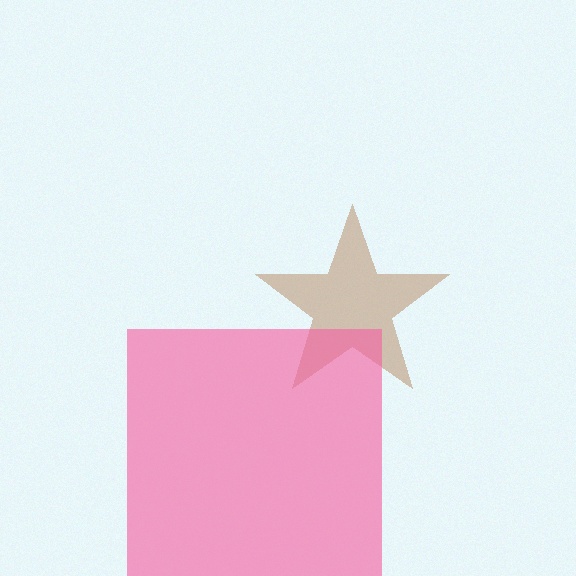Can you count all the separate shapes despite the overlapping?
Yes, there are 2 separate shapes.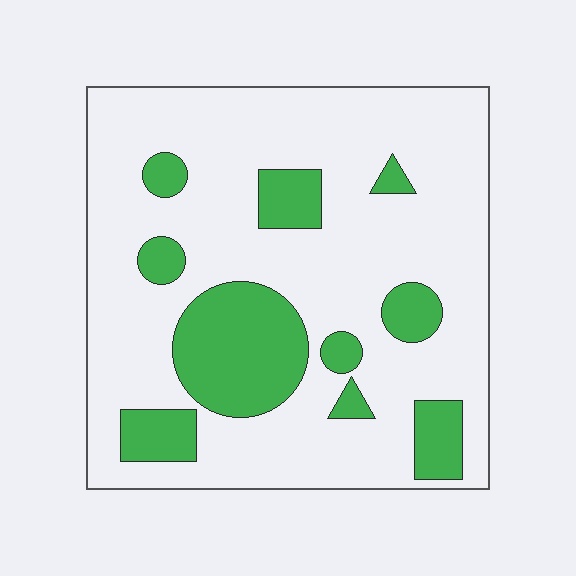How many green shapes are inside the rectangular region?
10.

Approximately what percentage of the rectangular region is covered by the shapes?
Approximately 20%.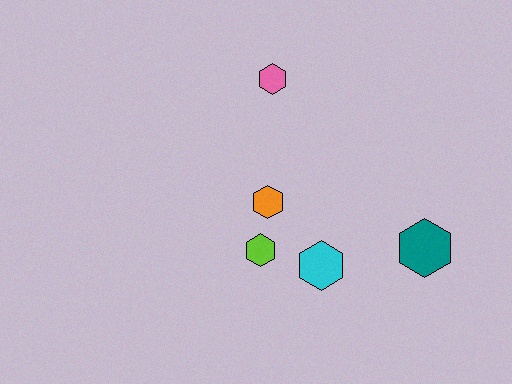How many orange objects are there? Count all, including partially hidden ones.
There is 1 orange object.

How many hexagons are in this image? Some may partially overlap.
There are 5 hexagons.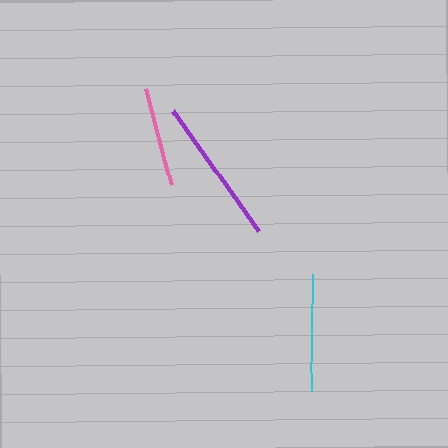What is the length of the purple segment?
The purple segment is approximately 148 pixels long.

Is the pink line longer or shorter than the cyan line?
The cyan line is longer than the pink line.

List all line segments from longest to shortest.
From longest to shortest: purple, cyan, pink.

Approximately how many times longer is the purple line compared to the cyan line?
The purple line is approximately 1.3 times the length of the cyan line.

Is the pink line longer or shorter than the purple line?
The purple line is longer than the pink line.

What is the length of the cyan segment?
The cyan segment is approximately 118 pixels long.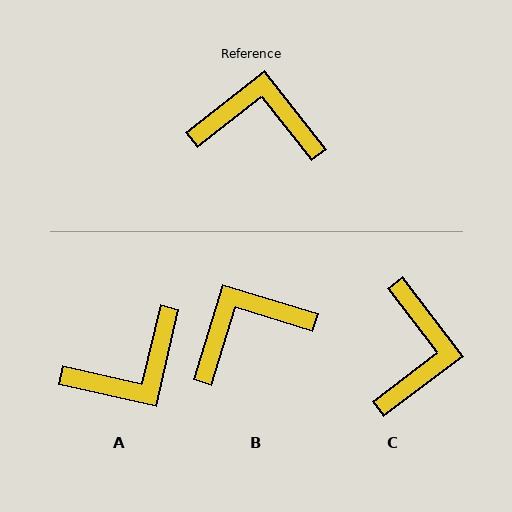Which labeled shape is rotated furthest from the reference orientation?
A, about 141 degrees away.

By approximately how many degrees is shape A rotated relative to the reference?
Approximately 141 degrees clockwise.